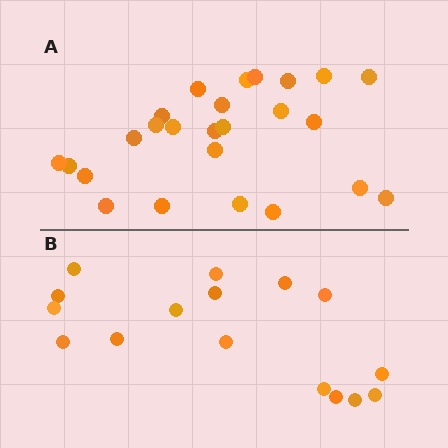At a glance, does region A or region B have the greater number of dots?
Region A (the top region) has more dots.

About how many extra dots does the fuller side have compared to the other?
Region A has roughly 8 or so more dots than region B.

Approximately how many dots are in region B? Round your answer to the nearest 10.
About 20 dots. (The exact count is 16, which rounds to 20.)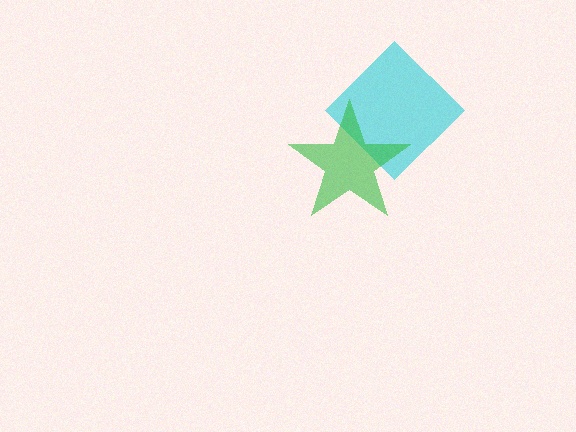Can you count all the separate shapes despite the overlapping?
Yes, there are 2 separate shapes.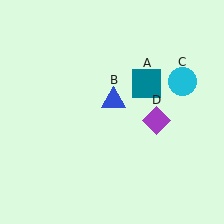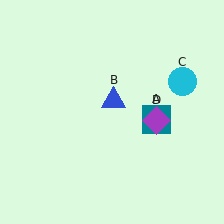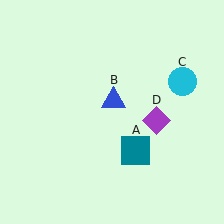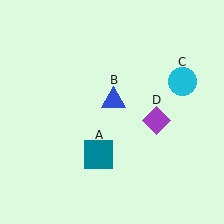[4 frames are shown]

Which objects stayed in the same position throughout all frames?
Blue triangle (object B) and cyan circle (object C) and purple diamond (object D) remained stationary.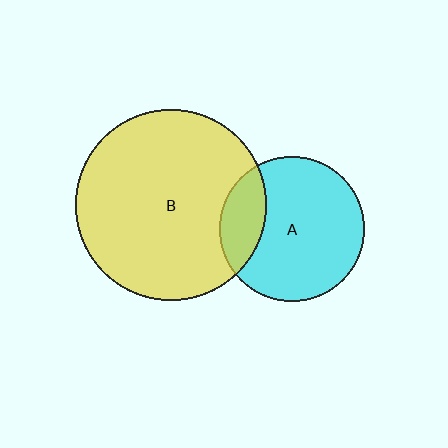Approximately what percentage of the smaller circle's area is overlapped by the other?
Approximately 20%.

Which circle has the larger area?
Circle B (yellow).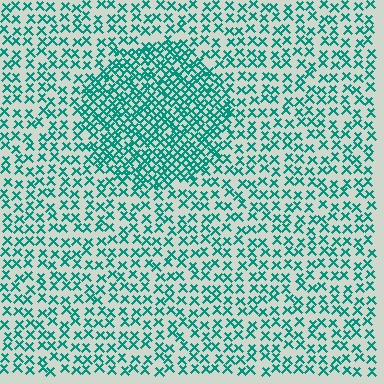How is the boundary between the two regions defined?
The boundary is defined by a change in element density (approximately 2.0x ratio). All elements are the same color, size, and shape.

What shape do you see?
I see a circle.